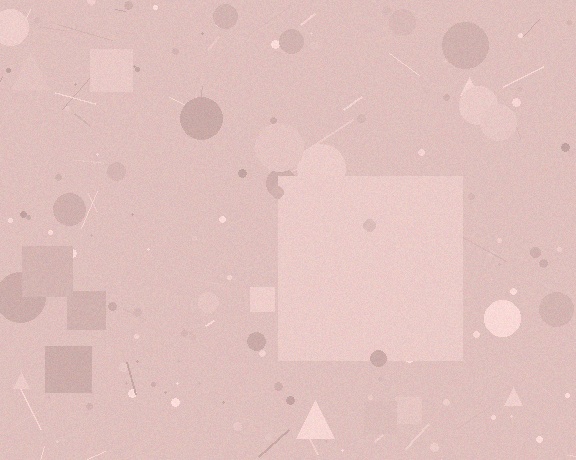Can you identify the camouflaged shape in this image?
The camouflaged shape is a square.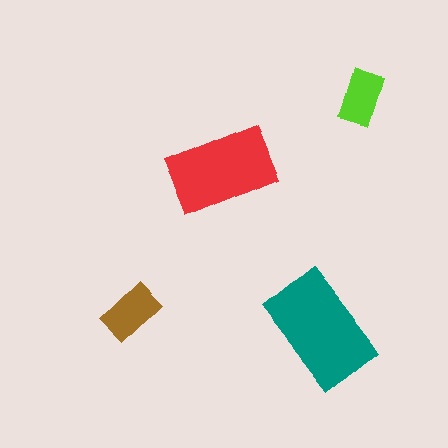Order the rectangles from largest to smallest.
the teal one, the red one, the brown one, the lime one.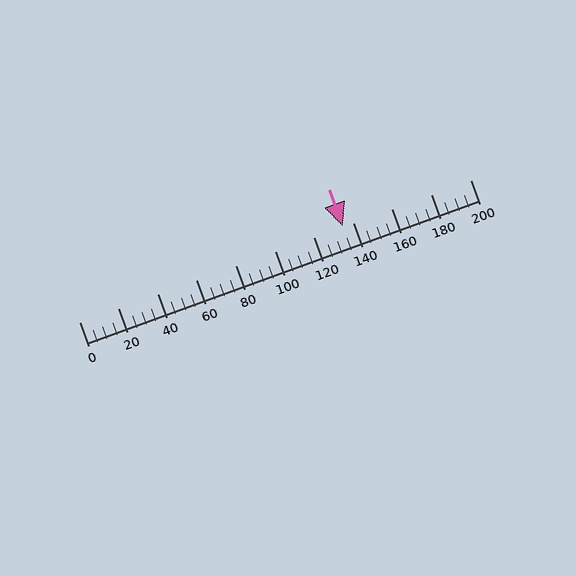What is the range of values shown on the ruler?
The ruler shows values from 0 to 200.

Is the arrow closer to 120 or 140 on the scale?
The arrow is closer to 140.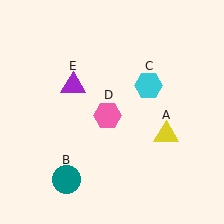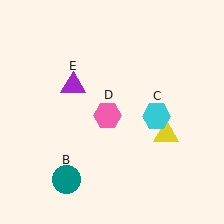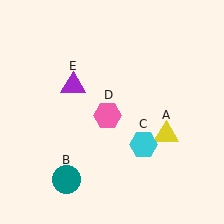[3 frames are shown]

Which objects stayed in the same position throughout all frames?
Yellow triangle (object A) and teal circle (object B) and pink hexagon (object D) and purple triangle (object E) remained stationary.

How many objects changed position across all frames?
1 object changed position: cyan hexagon (object C).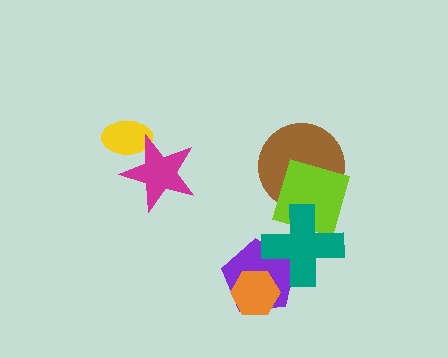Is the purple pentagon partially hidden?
Yes, it is partially covered by another shape.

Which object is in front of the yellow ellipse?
The magenta star is in front of the yellow ellipse.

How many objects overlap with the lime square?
2 objects overlap with the lime square.